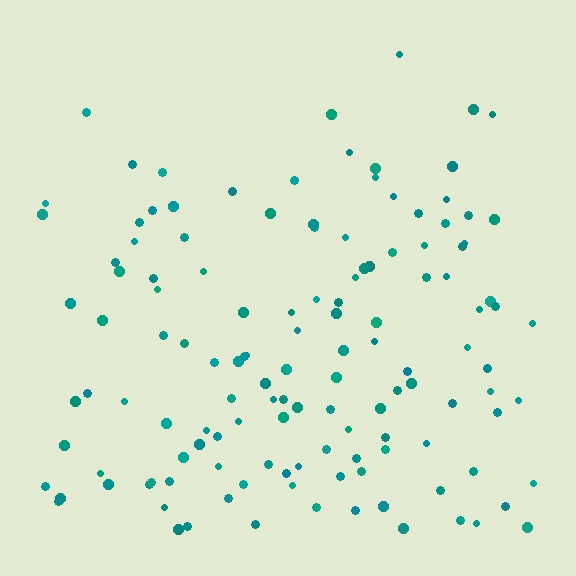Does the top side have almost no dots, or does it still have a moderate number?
Still a moderate number, just noticeably fewer than the bottom.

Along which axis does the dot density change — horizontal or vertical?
Vertical.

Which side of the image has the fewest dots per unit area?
The top.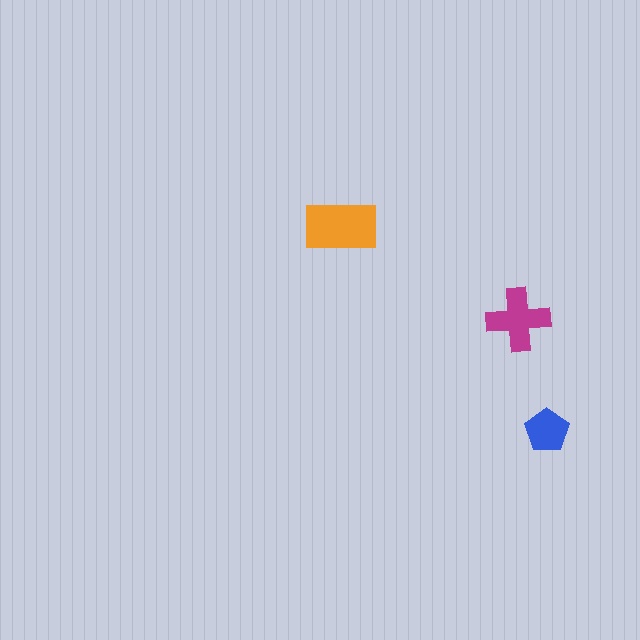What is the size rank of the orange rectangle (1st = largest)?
1st.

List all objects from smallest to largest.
The blue pentagon, the magenta cross, the orange rectangle.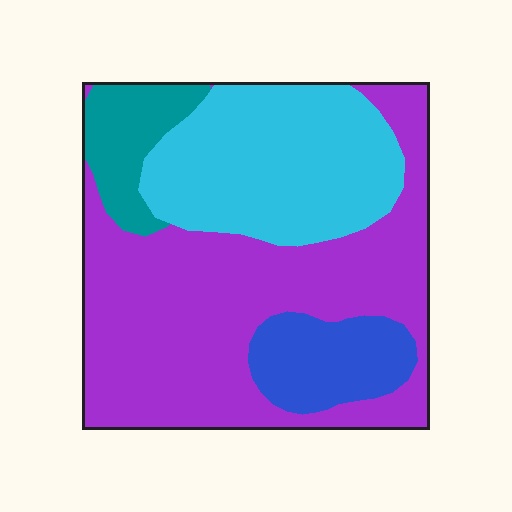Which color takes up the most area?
Purple, at roughly 50%.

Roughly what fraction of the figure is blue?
Blue covers around 10% of the figure.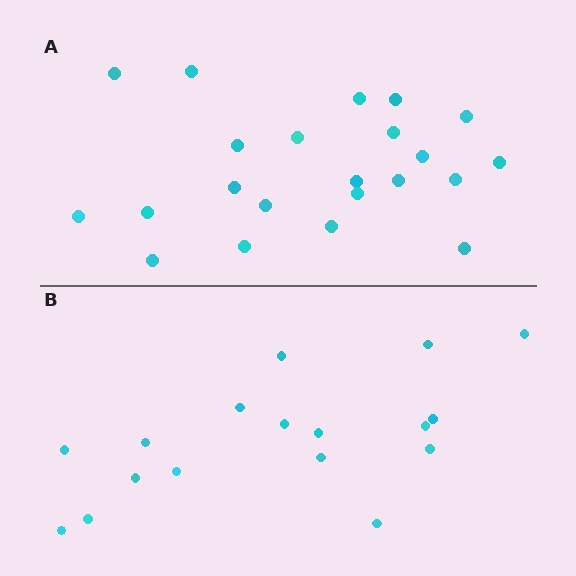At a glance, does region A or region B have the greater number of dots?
Region A (the top region) has more dots.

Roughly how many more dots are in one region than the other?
Region A has about 5 more dots than region B.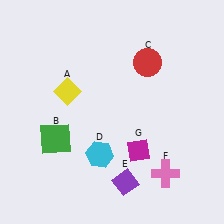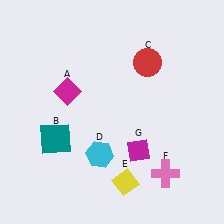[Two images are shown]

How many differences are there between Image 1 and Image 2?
There are 3 differences between the two images.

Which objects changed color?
A changed from yellow to magenta. B changed from green to teal. E changed from purple to yellow.